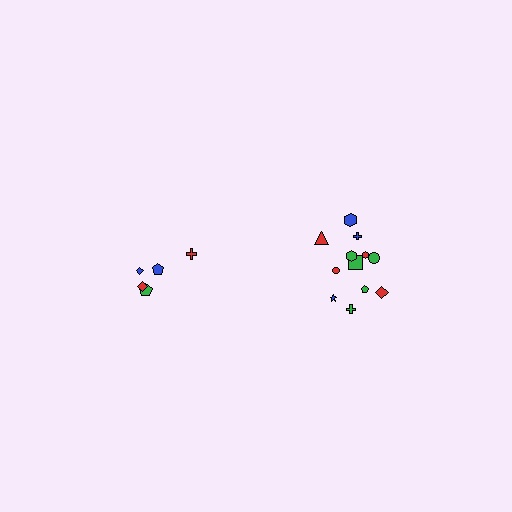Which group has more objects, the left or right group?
The right group.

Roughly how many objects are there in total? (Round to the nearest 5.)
Roughly 15 objects in total.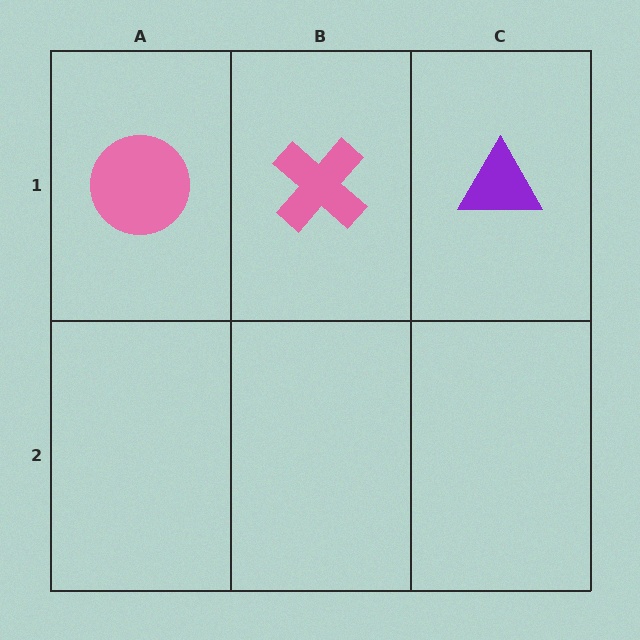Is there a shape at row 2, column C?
No, that cell is empty.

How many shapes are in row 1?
3 shapes.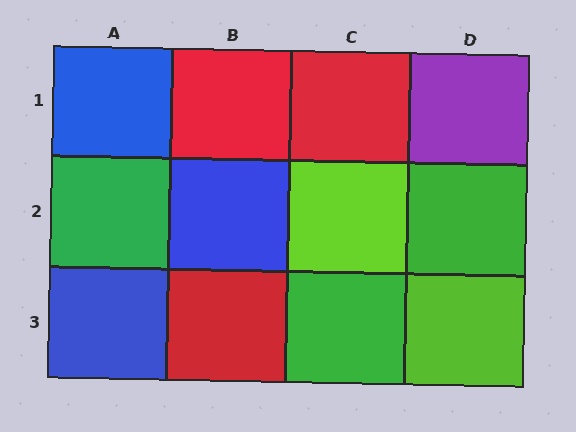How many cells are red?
3 cells are red.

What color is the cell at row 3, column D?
Lime.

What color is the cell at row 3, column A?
Blue.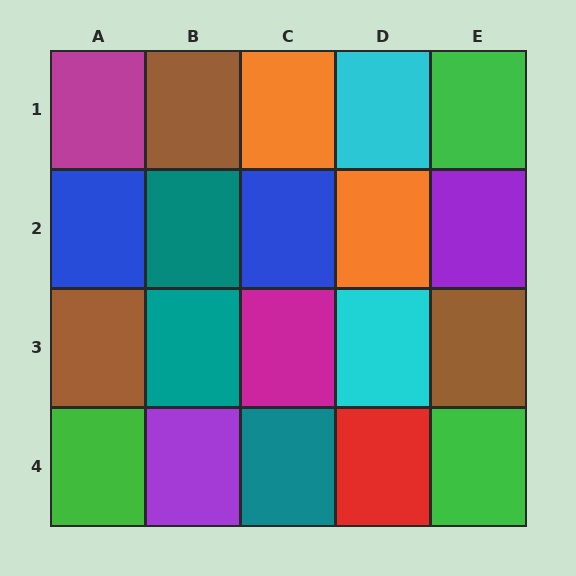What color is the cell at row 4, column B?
Purple.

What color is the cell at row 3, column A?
Brown.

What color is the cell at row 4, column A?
Green.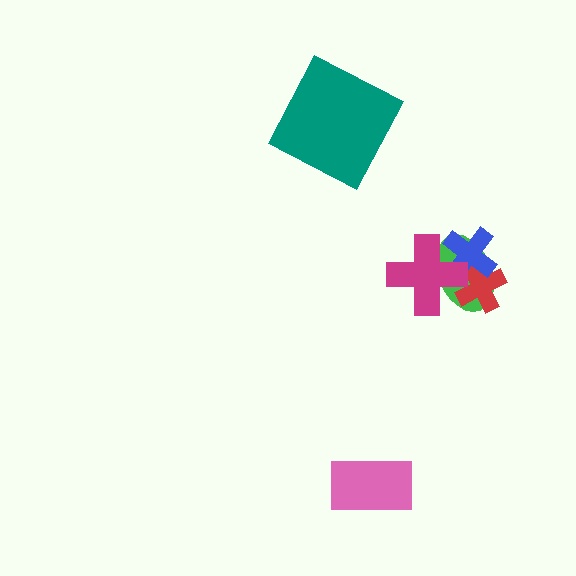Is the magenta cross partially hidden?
No, no other shape covers it.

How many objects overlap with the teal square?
0 objects overlap with the teal square.